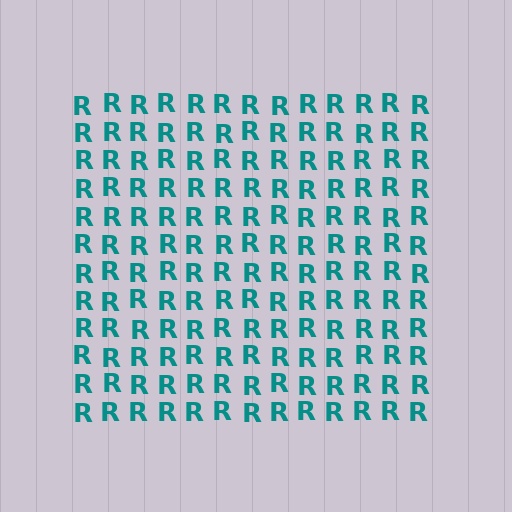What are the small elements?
The small elements are letter R's.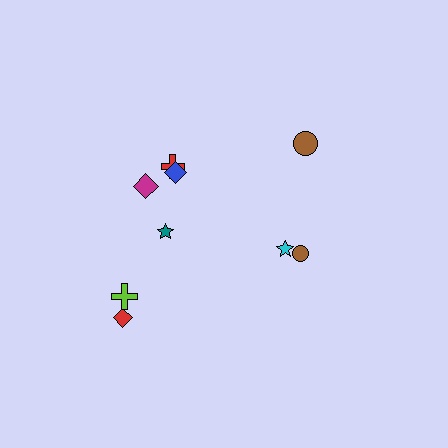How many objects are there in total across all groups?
There are 9 objects.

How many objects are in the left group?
There are 6 objects.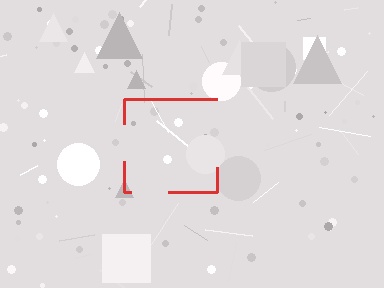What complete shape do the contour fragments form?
The contour fragments form a square.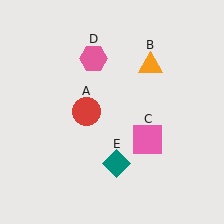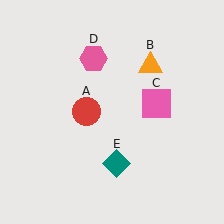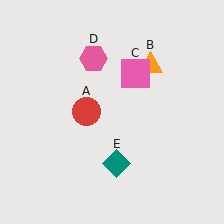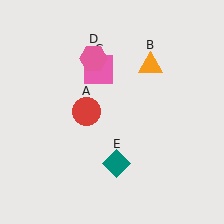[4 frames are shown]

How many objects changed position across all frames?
1 object changed position: pink square (object C).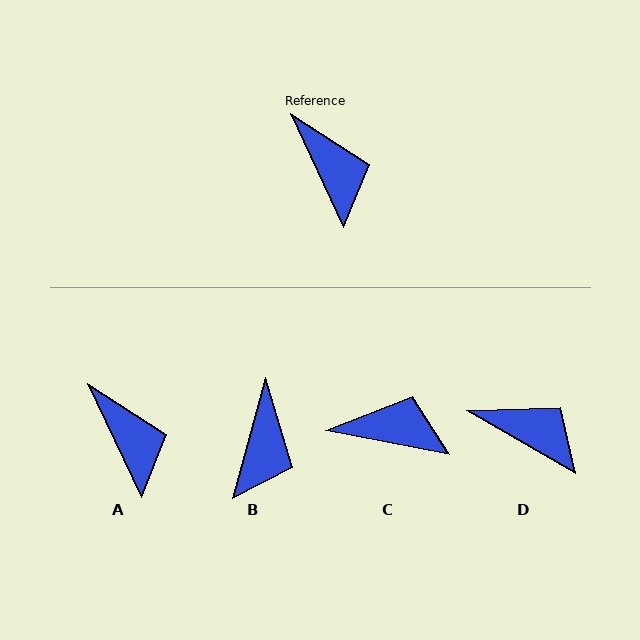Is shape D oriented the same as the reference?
No, it is off by about 35 degrees.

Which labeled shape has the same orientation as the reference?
A.